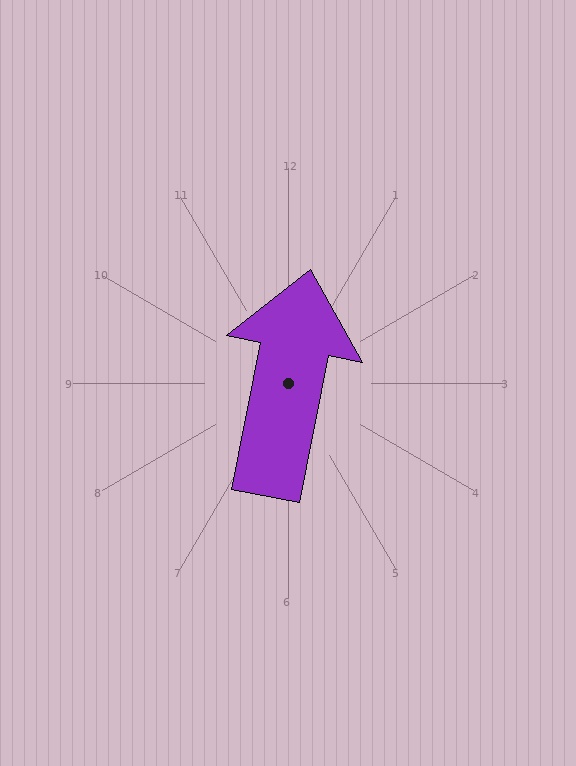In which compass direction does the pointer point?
North.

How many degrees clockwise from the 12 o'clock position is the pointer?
Approximately 11 degrees.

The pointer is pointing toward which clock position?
Roughly 12 o'clock.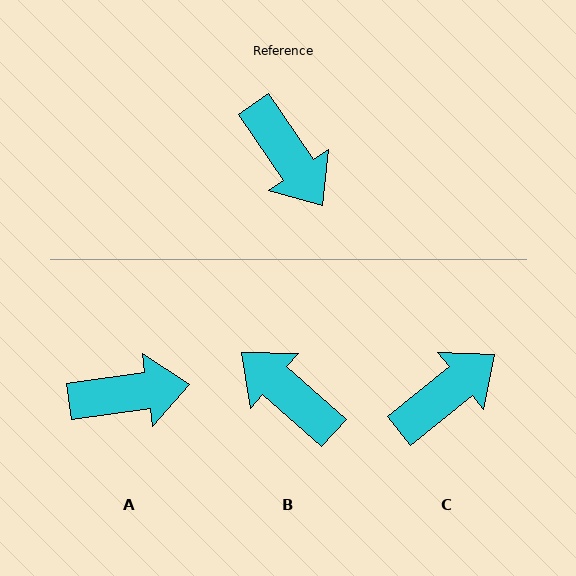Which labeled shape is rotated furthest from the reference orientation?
B, about 165 degrees away.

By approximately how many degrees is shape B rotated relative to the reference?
Approximately 165 degrees clockwise.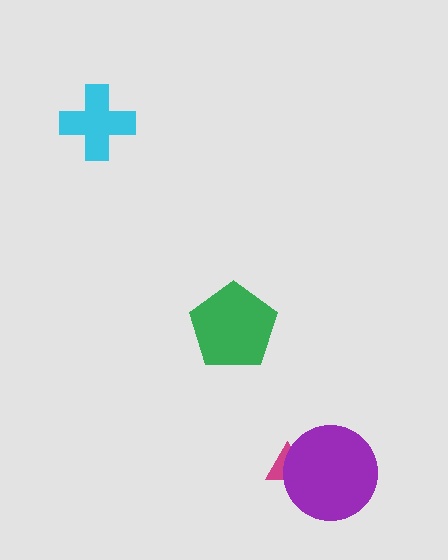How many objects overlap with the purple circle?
1 object overlaps with the purple circle.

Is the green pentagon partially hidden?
No, no other shape covers it.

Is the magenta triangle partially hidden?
Yes, it is partially covered by another shape.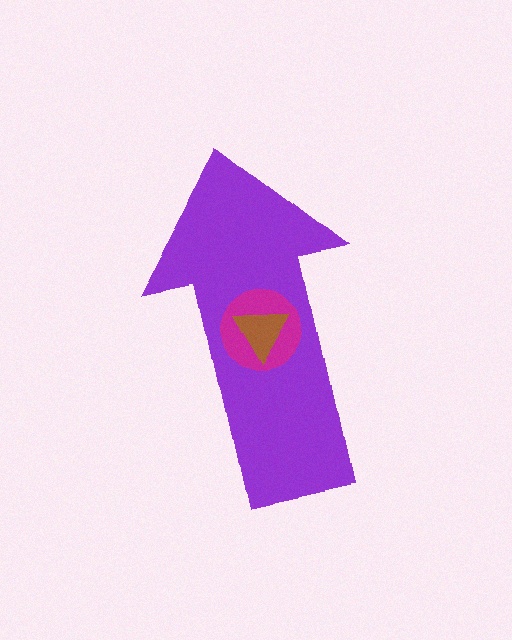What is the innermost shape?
The brown triangle.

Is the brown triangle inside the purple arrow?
Yes.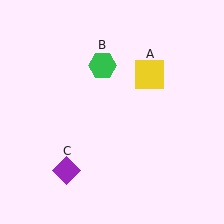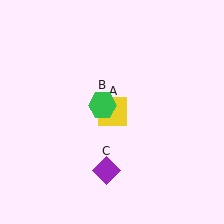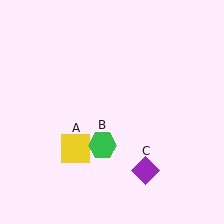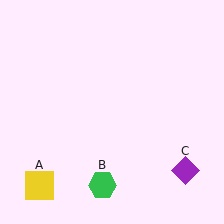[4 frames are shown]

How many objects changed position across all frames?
3 objects changed position: yellow square (object A), green hexagon (object B), purple diamond (object C).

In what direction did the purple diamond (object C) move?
The purple diamond (object C) moved right.